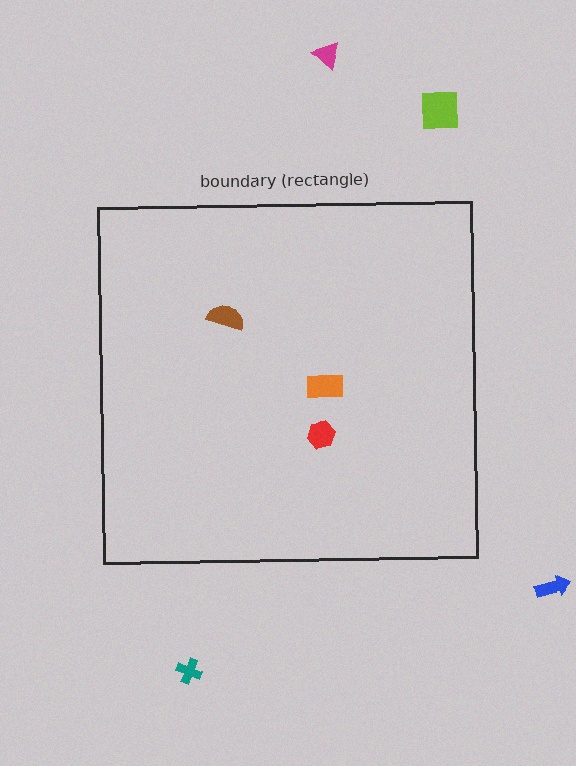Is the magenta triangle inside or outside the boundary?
Outside.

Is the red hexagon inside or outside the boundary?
Inside.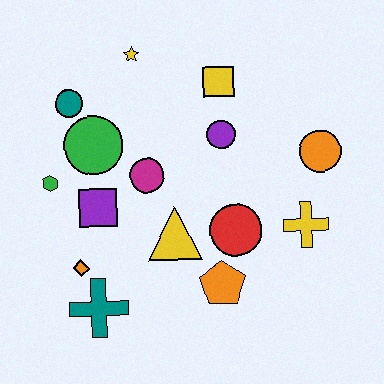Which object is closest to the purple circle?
The yellow square is closest to the purple circle.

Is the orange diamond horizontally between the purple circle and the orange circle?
No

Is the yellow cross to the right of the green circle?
Yes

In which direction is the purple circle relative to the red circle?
The purple circle is above the red circle.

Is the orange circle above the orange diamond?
Yes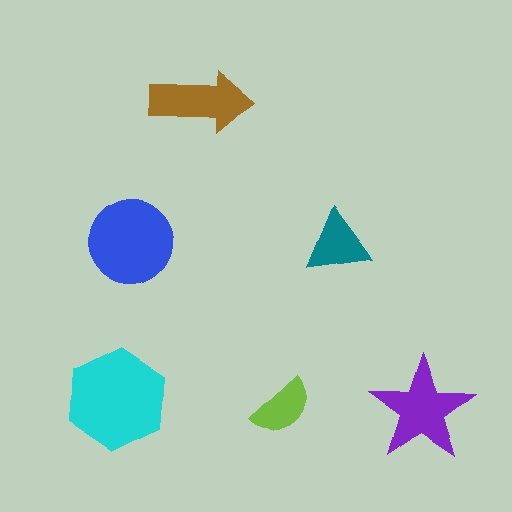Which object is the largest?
The cyan hexagon.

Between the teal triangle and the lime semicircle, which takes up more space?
The teal triangle.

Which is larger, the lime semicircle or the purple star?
The purple star.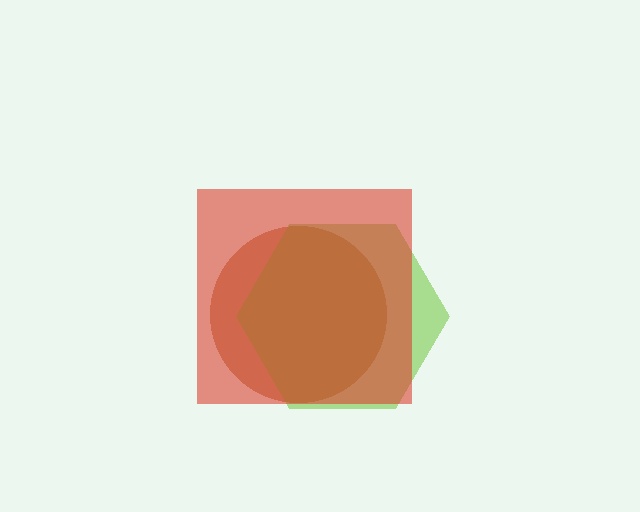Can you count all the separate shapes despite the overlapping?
Yes, there are 3 separate shapes.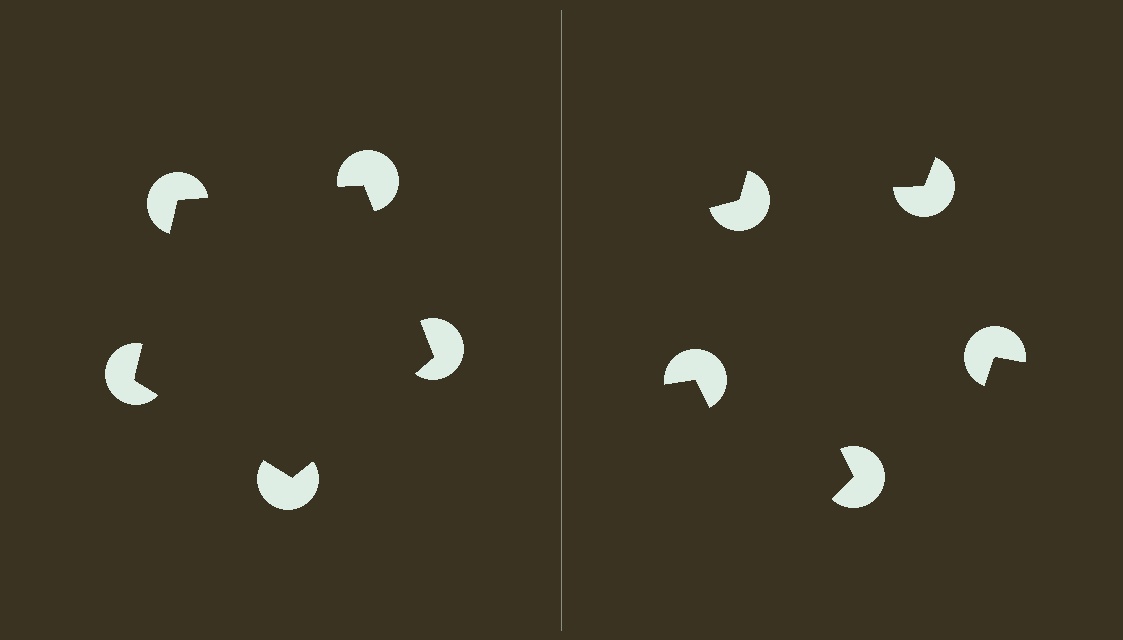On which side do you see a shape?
An illusory pentagon appears on the left side. On the right side the wedge cuts are rotated, so no coherent shape forms.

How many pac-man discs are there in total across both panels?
10 — 5 on each side.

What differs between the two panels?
The pac-man discs are positioned identically on both sides; only the wedge orientations differ. On the left they align to a pentagon; on the right they are misaligned.